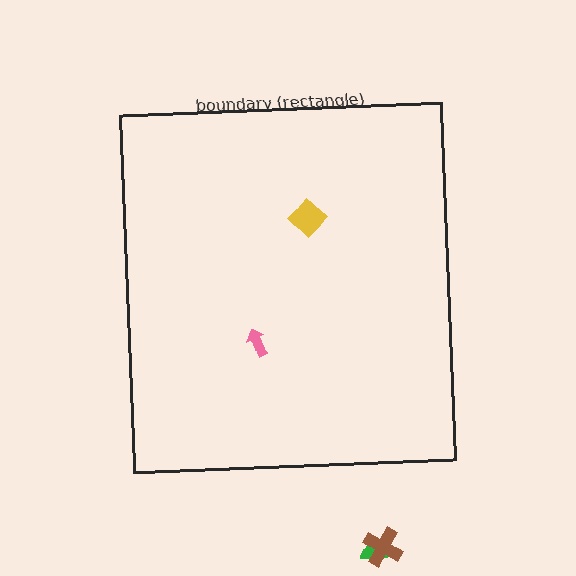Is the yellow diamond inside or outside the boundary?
Inside.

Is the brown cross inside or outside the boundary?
Outside.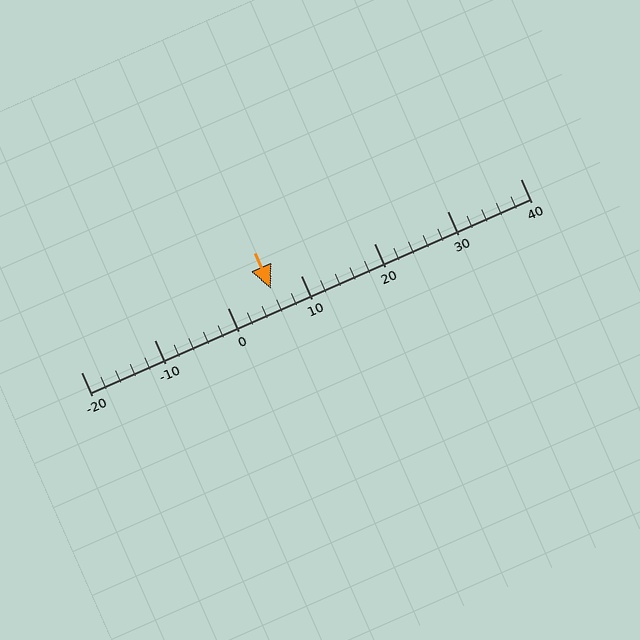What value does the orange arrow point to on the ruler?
The orange arrow points to approximately 6.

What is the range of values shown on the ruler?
The ruler shows values from -20 to 40.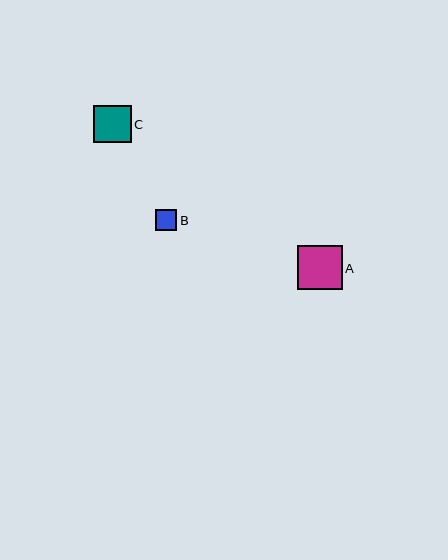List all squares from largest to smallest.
From largest to smallest: A, C, B.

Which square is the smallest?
Square B is the smallest with a size of approximately 21 pixels.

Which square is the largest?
Square A is the largest with a size of approximately 45 pixels.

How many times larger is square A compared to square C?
Square A is approximately 1.2 times the size of square C.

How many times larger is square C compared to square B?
Square C is approximately 1.7 times the size of square B.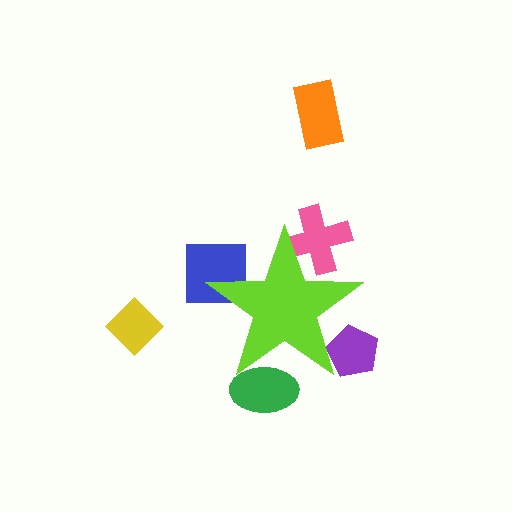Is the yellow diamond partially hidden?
No, the yellow diamond is fully visible.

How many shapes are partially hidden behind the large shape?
4 shapes are partially hidden.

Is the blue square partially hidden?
Yes, the blue square is partially hidden behind the lime star.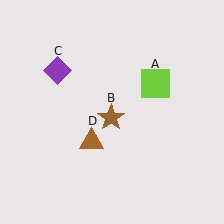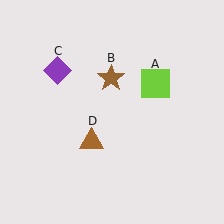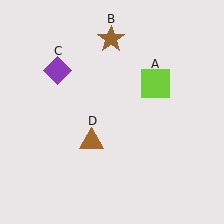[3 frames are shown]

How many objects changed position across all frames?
1 object changed position: brown star (object B).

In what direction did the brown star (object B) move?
The brown star (object B) moved up.